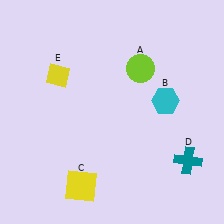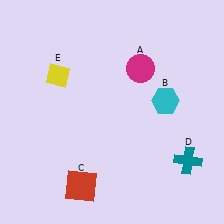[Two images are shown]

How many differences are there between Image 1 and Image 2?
There are 2 differences between the two images.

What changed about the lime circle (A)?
In Image 1, A is lime. In Image 2, it changed to magenta.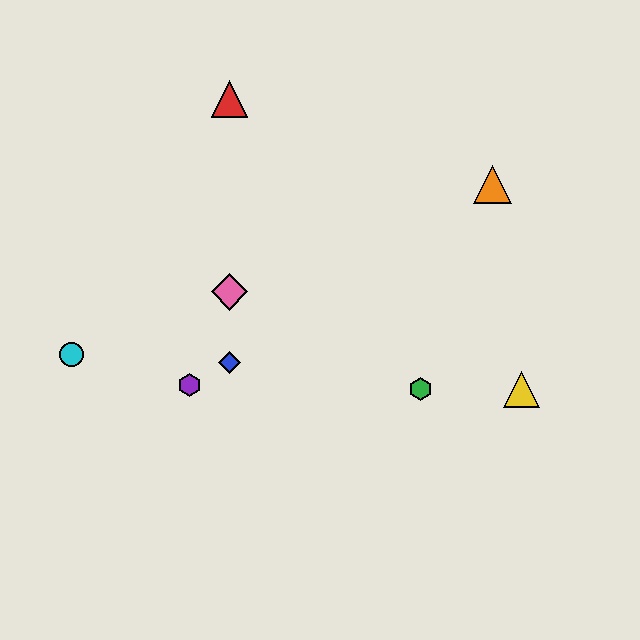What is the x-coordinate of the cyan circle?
The cyan circle is at x≈71.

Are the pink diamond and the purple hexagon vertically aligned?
No, the pink diamond is at x≈229 and the purple hexagon is at x≈189.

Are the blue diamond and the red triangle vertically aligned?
Yes, both are at x≈229.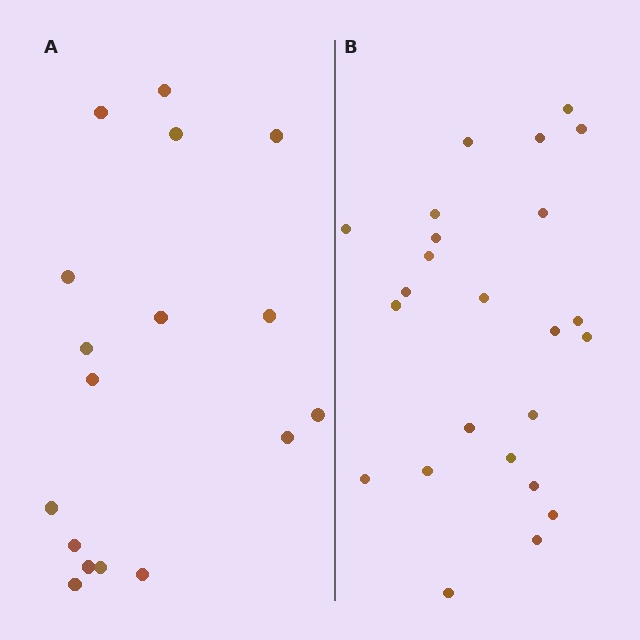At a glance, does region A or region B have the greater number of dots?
Region B (the right region) has more dots.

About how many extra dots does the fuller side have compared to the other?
Region B has roughly 8 or so more dots than region A.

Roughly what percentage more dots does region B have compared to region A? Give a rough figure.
About 40% more.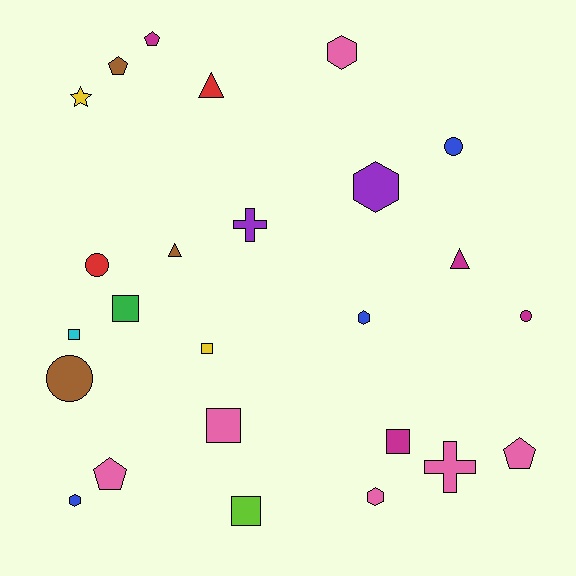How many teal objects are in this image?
There are no teal objects.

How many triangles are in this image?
There are 3 triangles.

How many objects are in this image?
There are 25 objects.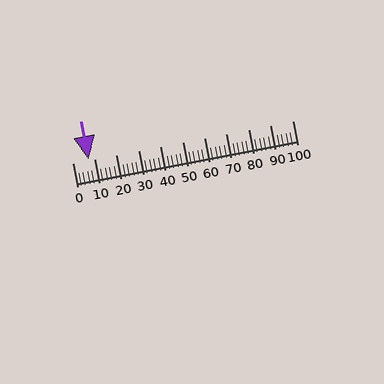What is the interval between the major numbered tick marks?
The major tick marks are spaced 10 units apart.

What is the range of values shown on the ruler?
The ruler shows values from 0 to 100.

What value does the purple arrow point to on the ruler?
The purple arrow points to approximately 8.